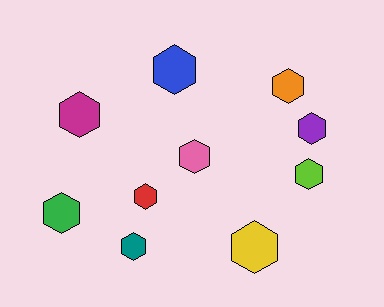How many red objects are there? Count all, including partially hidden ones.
There is 1 red object.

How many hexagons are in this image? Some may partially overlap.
There are 10 hexagons.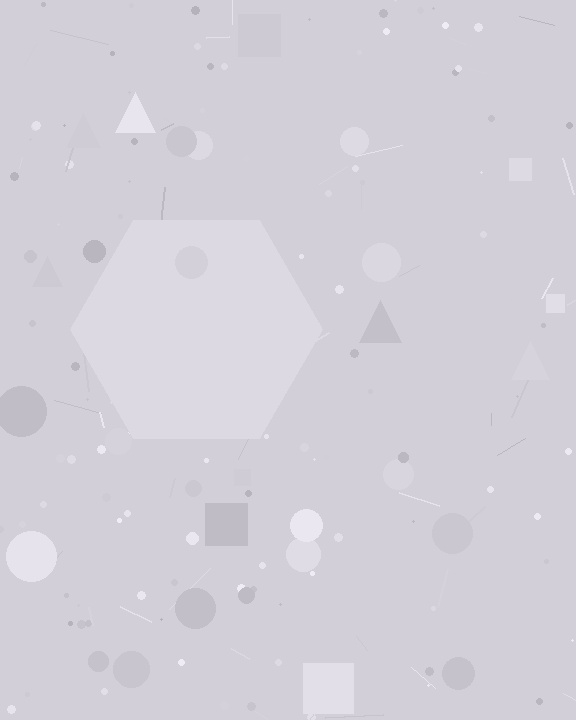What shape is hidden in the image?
A hexagon is hidden in the image.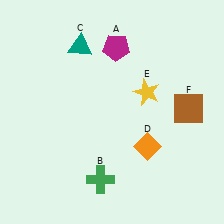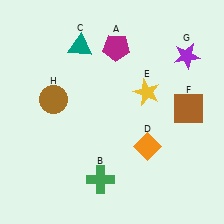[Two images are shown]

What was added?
A purple star (G), a brown circle (H) were added in Image 2.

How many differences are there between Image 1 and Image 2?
There are 2 differences between the two images.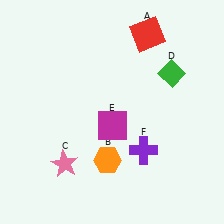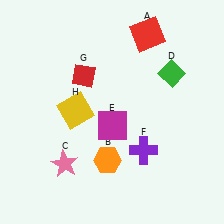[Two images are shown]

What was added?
A red diamond (G), a yellow square (H) were added in Image 2.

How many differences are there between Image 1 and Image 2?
There are 2 differences between the two images.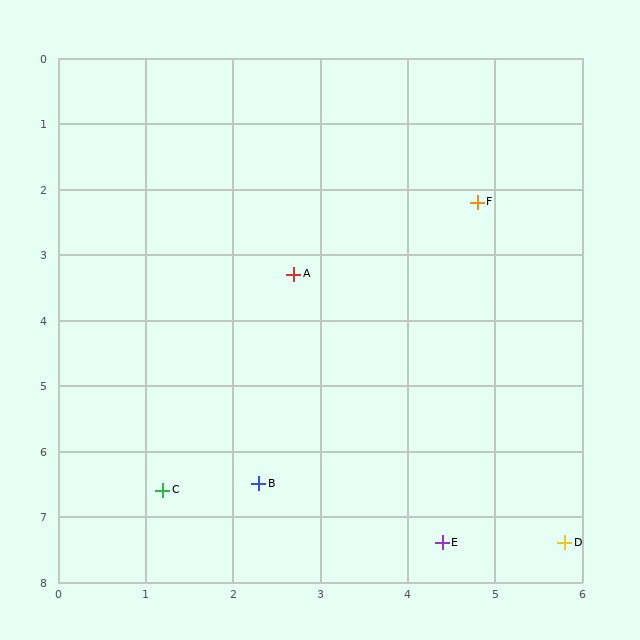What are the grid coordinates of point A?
Point A is at approximately (2.7, 3.3).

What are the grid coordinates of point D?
Point D is at approximately (5.8, 7.4).